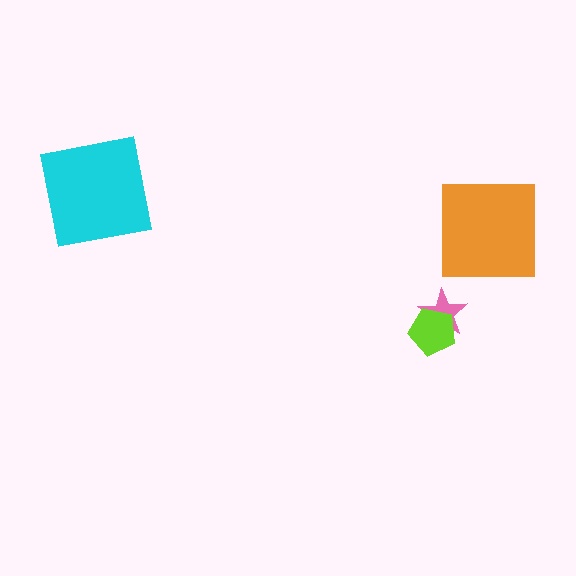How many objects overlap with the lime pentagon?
1 object overlaps with the lime pentagon.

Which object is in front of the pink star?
The lime pentagon is in front of the pink star.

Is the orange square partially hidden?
No, no other shape covers it.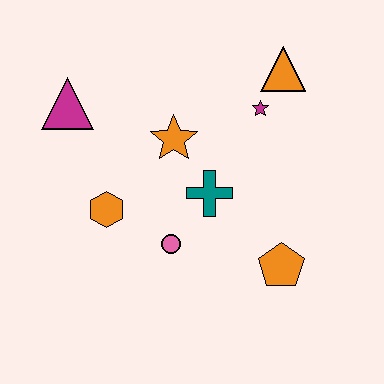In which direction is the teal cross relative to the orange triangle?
The teal cross is below the orange triangle.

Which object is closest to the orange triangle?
The magenta star is closest to the orange triangle.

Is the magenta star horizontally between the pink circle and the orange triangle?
Yes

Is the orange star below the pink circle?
No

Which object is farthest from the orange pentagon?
The magenta triangle is farthest from the orange pentagon.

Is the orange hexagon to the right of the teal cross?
No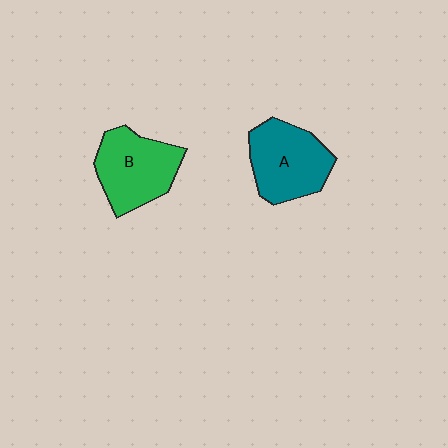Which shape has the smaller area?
Shape B (green).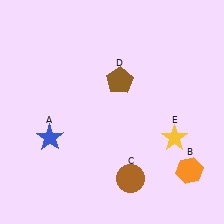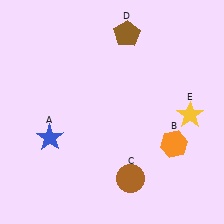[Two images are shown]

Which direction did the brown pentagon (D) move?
The brown pentagon (D) moved up.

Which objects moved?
The objects that moved are: the orange hexagon (B), the brown pentagon (D), the yellow star (E).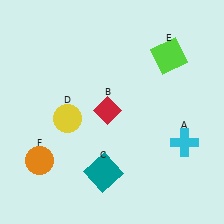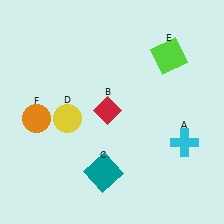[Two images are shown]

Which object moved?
The orange circle (F) moved up.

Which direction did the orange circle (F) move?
The orange circle (F) moved up.